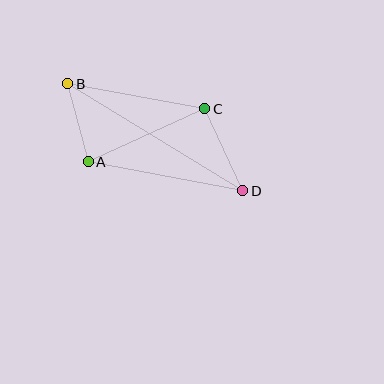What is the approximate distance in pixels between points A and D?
The distance between A and D is approximately 157 pixels.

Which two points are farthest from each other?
Points B and D are farthest from each other.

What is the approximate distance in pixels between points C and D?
The distance between C and D is approximately 90 pixels.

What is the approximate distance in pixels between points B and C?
The distance between B and C is approximately 139 pixels.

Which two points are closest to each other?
Points A and B are closest to each other.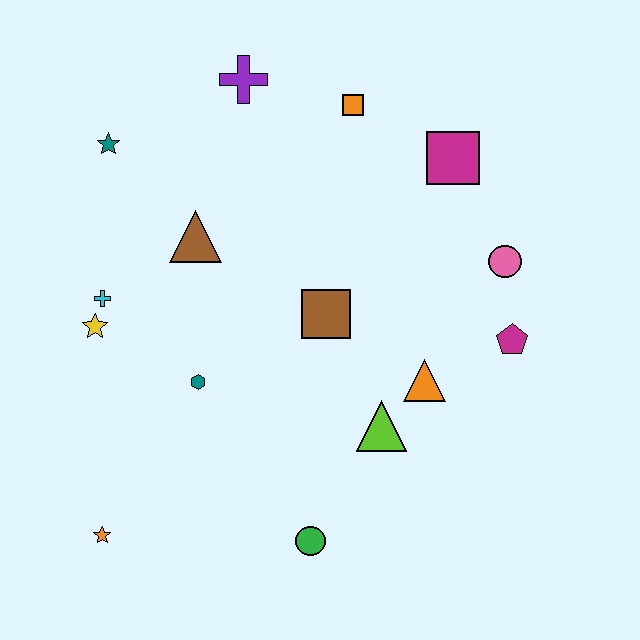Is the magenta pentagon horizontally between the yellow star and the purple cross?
No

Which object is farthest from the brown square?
The orange star is farthest from the brown square.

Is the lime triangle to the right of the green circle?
Yes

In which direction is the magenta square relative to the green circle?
The magenta square is above the green circle.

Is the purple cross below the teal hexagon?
No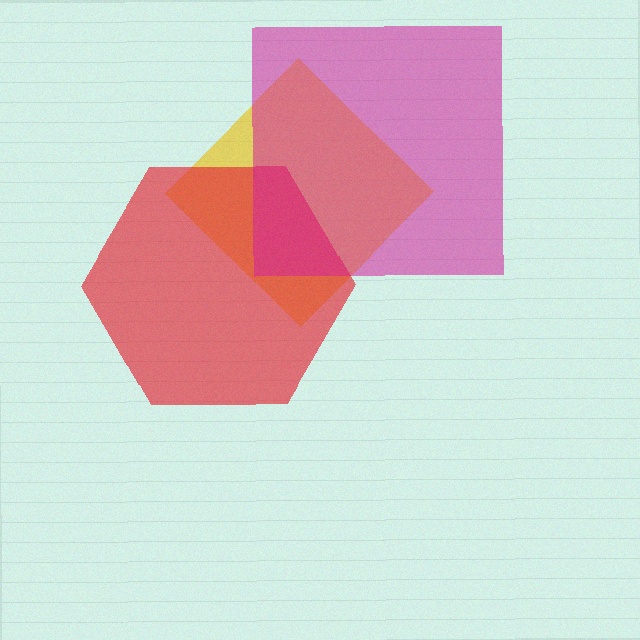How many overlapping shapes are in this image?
There are 3 overlapping shapes in the image.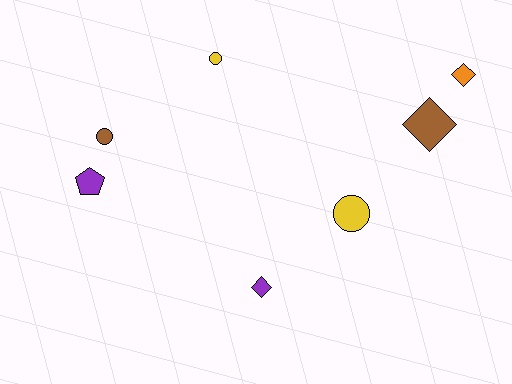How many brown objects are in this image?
There are 2 brown objects.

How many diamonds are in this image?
There are 3 diamonds.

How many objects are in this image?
There are 7 objects.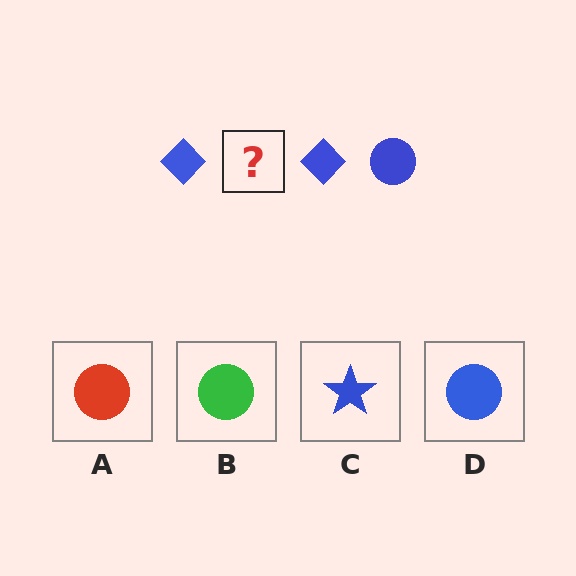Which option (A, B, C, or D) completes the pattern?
D.